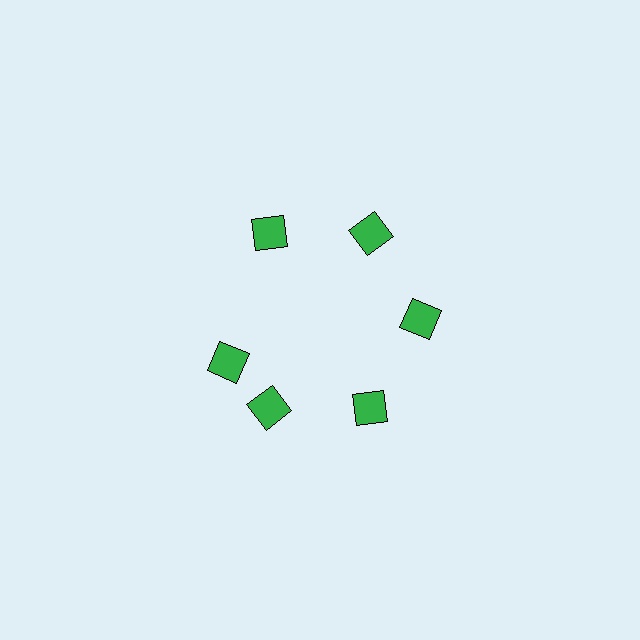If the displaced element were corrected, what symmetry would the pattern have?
It would have 6-fold rotational symmetry — the pattern would map onto itself every 60 degrees.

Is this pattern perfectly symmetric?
No. The 6 green diamonds are arranged in a ring, but one element near the 9 o'clock position is rotated out of alignment along the ring, breaking the 6-fold rotational symmetry.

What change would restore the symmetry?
The symmetry would be restored by rotating it back into even spacing with its neighbors so that all 6 diamonds sit at equal angles and equal distance from the center.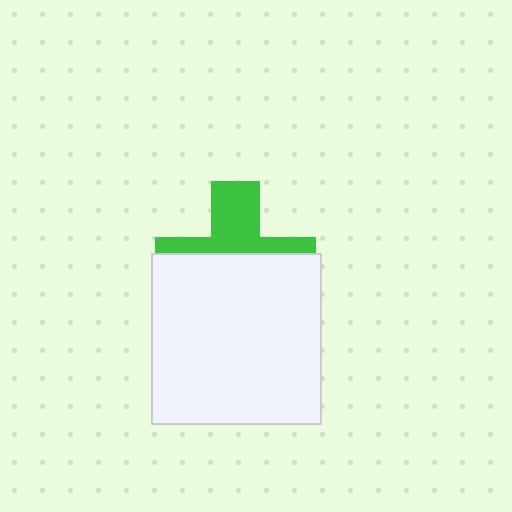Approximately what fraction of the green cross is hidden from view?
Roughly 60% of the green cross is hidden behind the white square.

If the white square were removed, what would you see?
You would see the complete green cross.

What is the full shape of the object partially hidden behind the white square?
The partially hidden object is a green cross.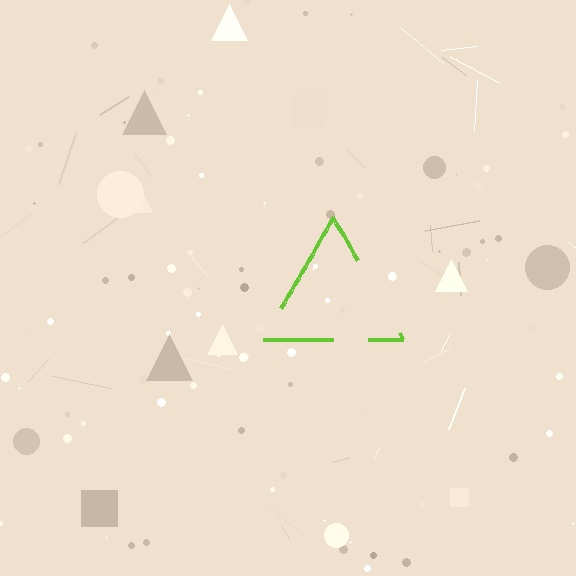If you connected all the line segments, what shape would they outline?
They would outline a triangle.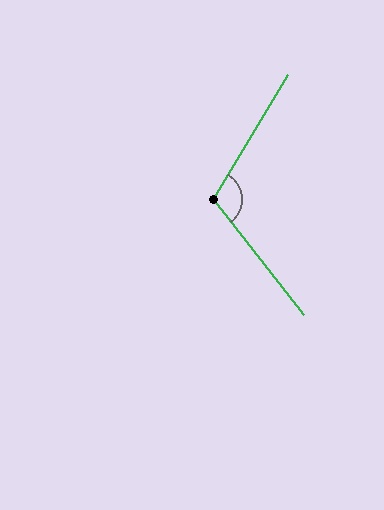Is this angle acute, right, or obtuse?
It is obtuse.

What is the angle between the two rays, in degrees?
Approximately 111 degrees.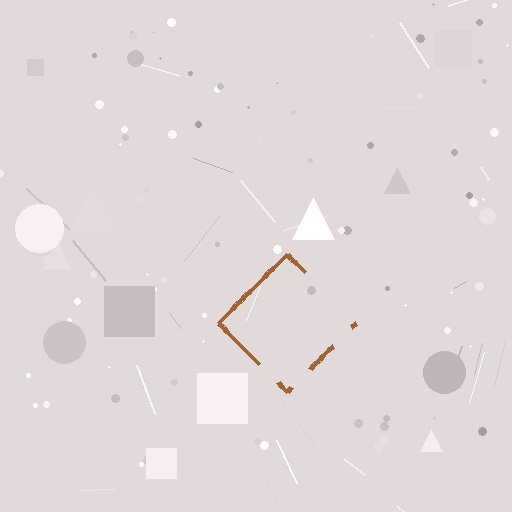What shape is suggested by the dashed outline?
The dashed outline suggests a diamond.